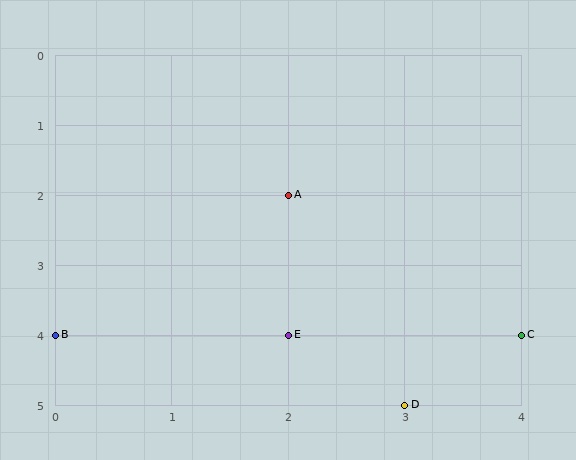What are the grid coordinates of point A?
Point A is at grid coordinates (2, 2).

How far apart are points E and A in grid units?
Points E and A are 2 rows apart.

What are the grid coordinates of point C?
Point C is at grid coordinates (4, 4).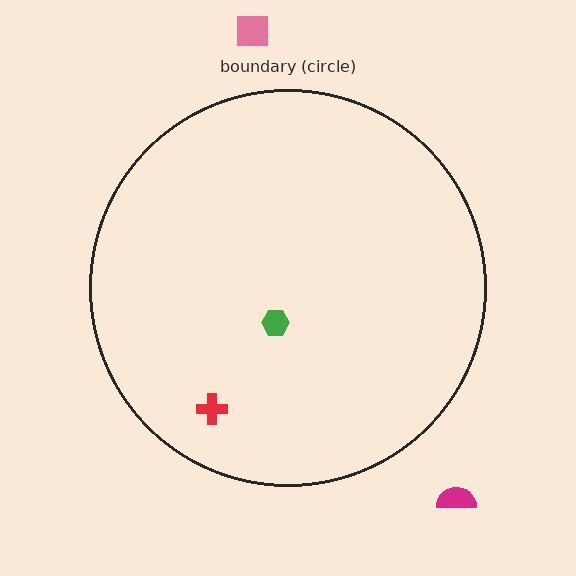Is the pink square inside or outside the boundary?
Outside.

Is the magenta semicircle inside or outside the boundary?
Outside.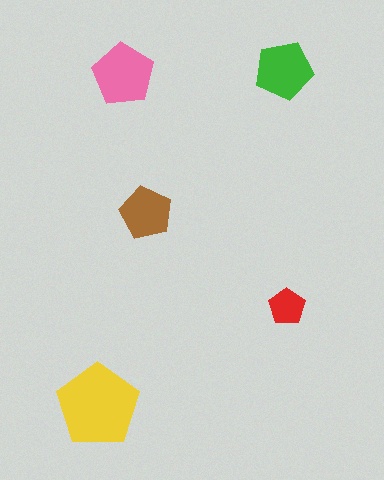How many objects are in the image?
There are 5 objects in the image.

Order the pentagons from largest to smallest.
the yellow one, the pink one, the green one, the brown one, the red one.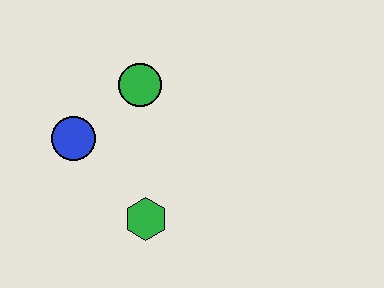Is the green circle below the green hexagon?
No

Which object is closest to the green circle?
The blue circle is closest to the green circle.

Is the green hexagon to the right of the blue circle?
Yes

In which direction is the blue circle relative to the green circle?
The blue circle is to the left of the green circle.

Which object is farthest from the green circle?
The green hexagon is farthest from the green circle.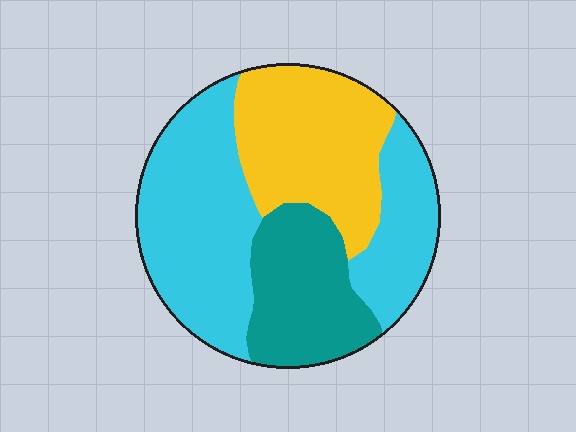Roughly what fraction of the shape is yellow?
Yellow covers roughly 30% of the shape.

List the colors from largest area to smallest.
From largest to smallest: cyan, yellow, teal.